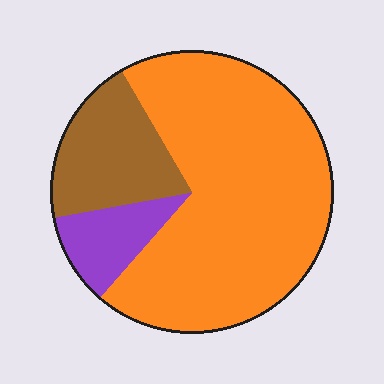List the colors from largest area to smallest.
From largest to smallest: orange, brown, purple.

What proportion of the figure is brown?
Brown takes up about one fifth (1/5) of the figure.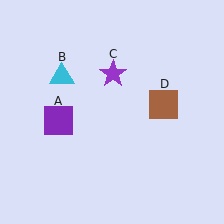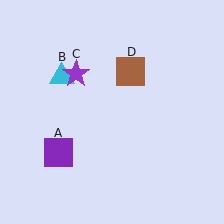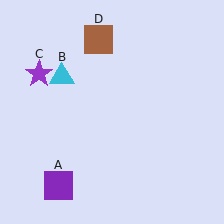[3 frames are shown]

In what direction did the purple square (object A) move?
The purple square (object A) moved down.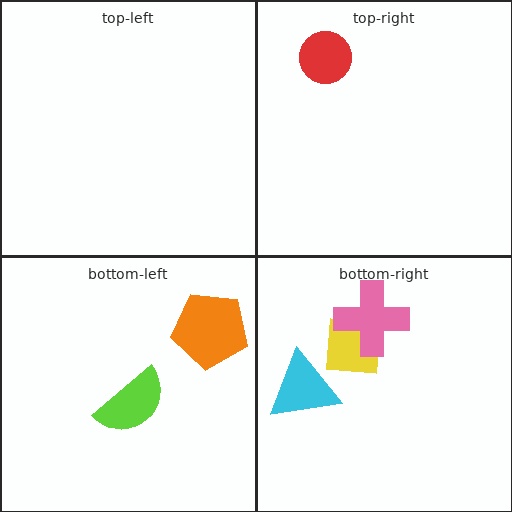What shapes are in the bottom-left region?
The lime semicircle, the orange pentagon.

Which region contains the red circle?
The top-right region.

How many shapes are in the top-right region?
1.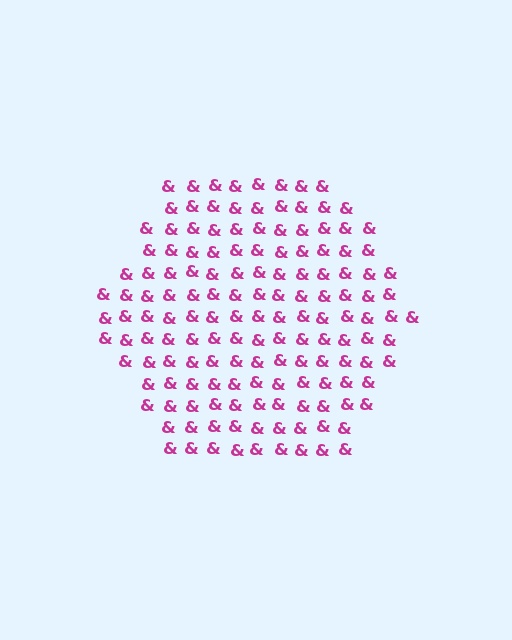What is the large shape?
The large shape is a hexagon.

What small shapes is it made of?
It is made of small ampersands.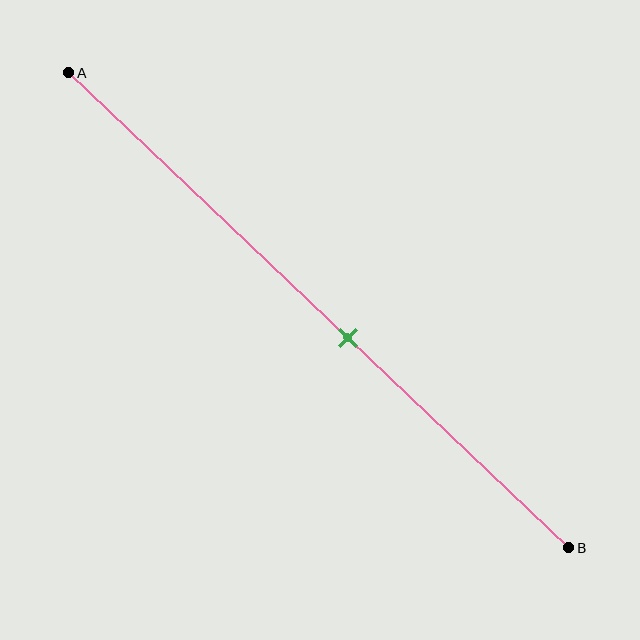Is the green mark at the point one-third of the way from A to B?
No, the mark is at about 55% from A, not at the 33% one-third point.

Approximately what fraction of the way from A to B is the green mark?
The green mark is approximately 55% of the way from A to B.